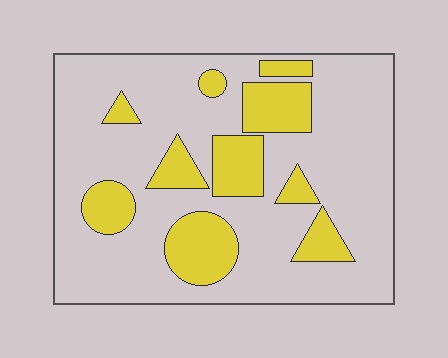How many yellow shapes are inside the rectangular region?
10.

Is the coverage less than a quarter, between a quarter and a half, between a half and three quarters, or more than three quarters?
Less than a quarter.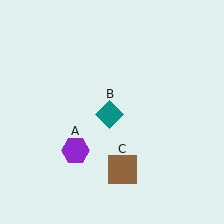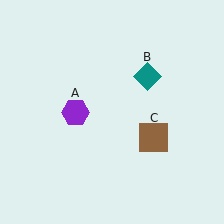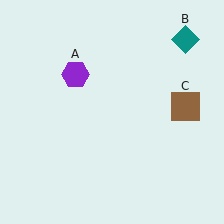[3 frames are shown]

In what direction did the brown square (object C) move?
The brown square (object C) moved up and to the right.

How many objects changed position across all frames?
3 objects changed position: purple hexagon (object A), teal diamond (object B), brown square (object C).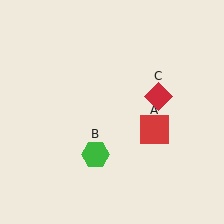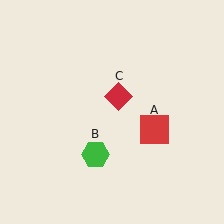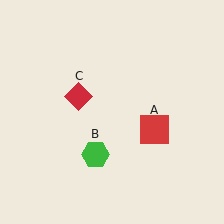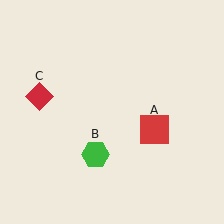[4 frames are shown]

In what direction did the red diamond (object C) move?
The red diamond (object C) moved left.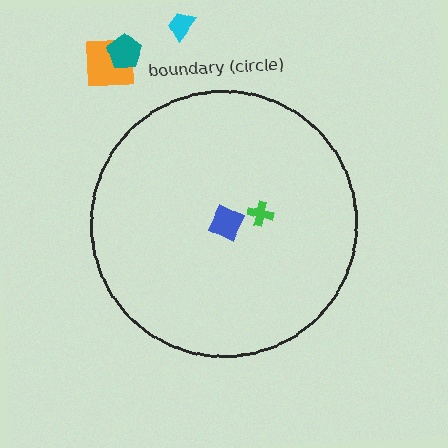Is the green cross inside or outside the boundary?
Inside.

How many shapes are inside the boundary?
2 inside, 3 outside.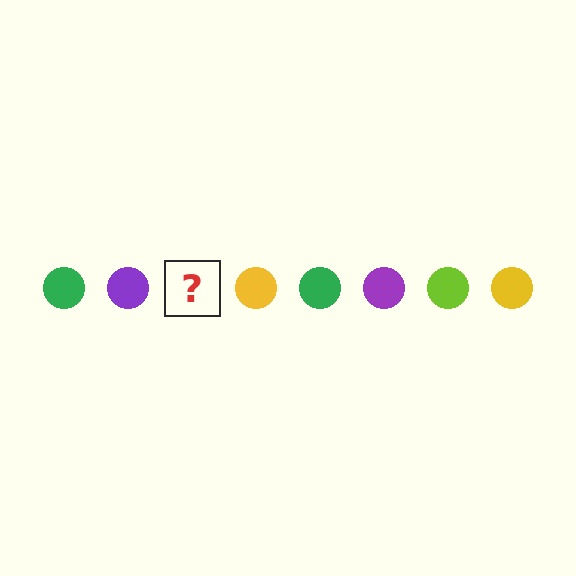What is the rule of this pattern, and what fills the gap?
The rule is that the pattern cycles through green, purple, lime, yellow circles. The gap should be filled with a lime circle.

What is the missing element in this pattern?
The missing element is a lime circle.